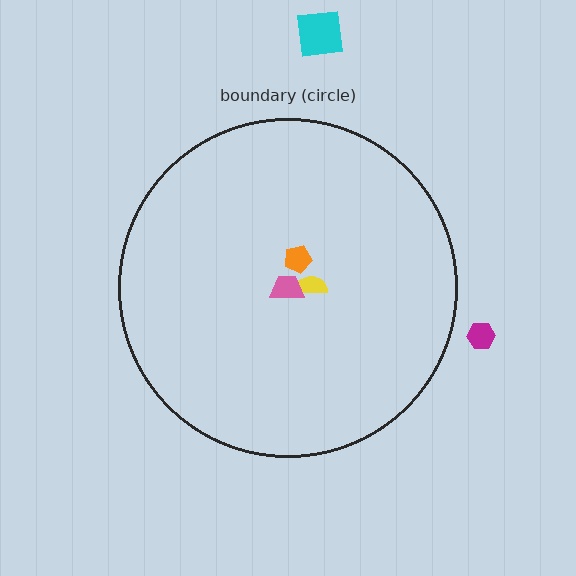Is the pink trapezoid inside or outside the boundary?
Inside.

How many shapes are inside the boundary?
3 inside, 2 outside.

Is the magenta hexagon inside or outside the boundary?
Outside.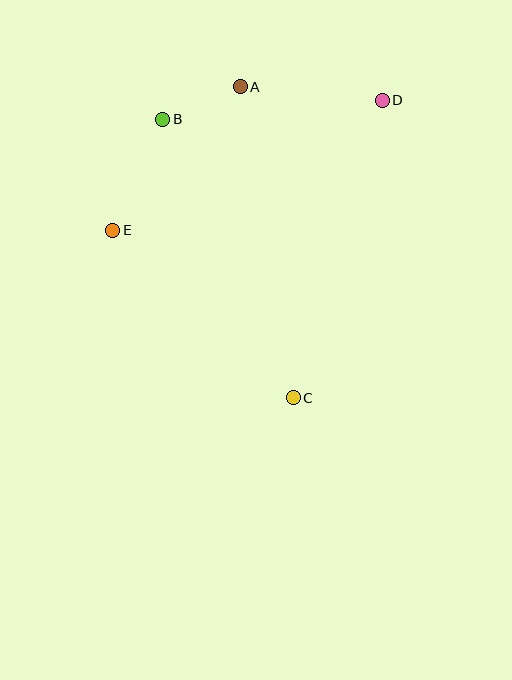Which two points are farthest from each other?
Points A and C are farthest from each other.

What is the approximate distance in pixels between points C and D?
The distance between C and D is approximately 311 pixels.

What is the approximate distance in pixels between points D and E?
The distance between D and E is approximately 299 pixels.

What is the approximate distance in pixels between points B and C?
The distance between B and C is approximately 308 pixels.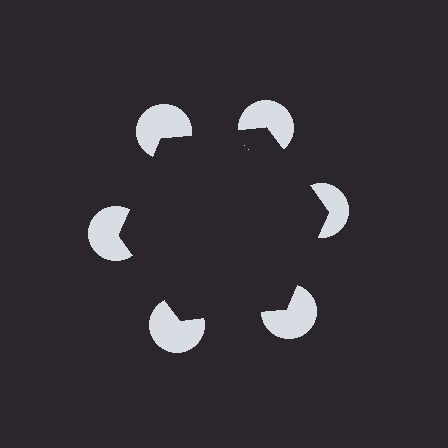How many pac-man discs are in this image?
There are 6 — one at each vertex of the illusory hexagon.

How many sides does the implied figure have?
6 sides.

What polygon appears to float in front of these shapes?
An illusory hexagon — its edges are inferred from the aligned wedge cuts in the pac-man discs, not physically drawn.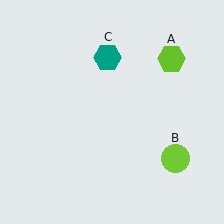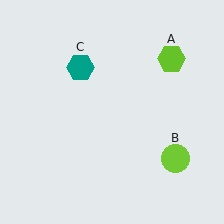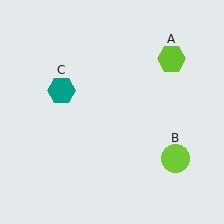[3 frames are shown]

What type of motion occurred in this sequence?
The teal hexagon (object C) rotated counterclockwise around the center of the scene.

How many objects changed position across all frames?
1 object changed position: teal hexagon (object C).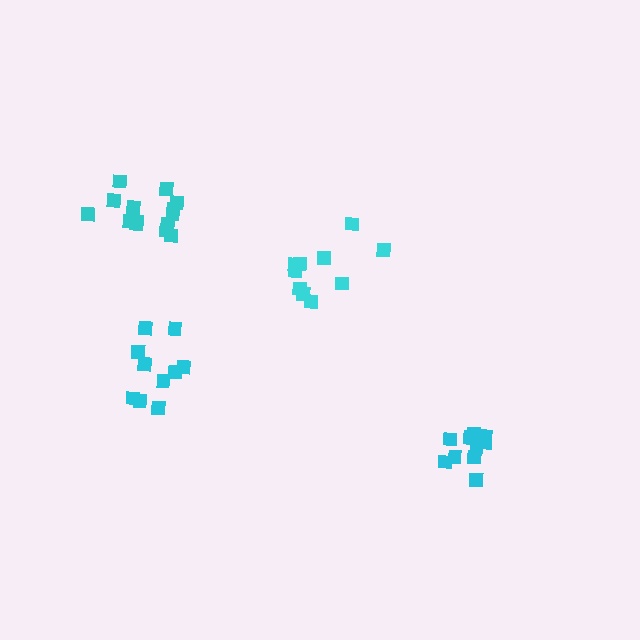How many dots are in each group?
Group 1: 14 dots, Group 2: 10 dots, Group 3: 11 dots, Group 4: 10 dots (45 total).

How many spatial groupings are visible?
There are 4 spatial groupings.